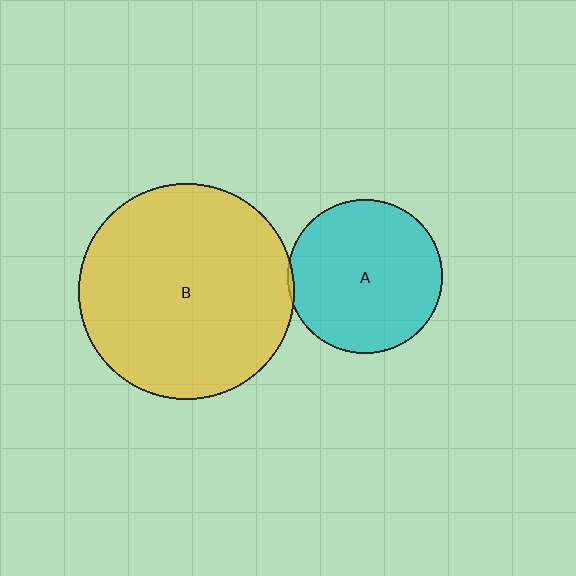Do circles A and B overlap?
Yes.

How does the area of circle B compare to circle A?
Approximately 1.9 times.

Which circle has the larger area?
Circle B (yellow).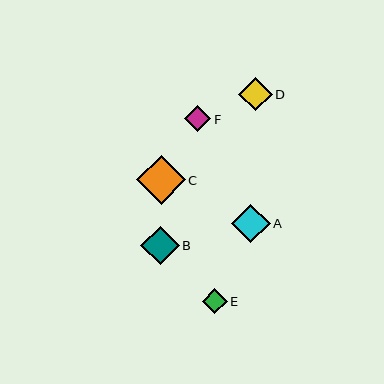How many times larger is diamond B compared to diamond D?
Diamond B is approximately 1.2 times the size of diamond D.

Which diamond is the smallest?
Diamond E is the smallest with a size of approximately 25 pixels.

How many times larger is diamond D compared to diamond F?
Diamond D is approximately 1.2 times the size of diamond F.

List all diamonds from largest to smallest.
From largest to smallest: C, A, B, D, F, E.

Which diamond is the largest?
Diamond C is the largest with a size of approximately 49 pixels.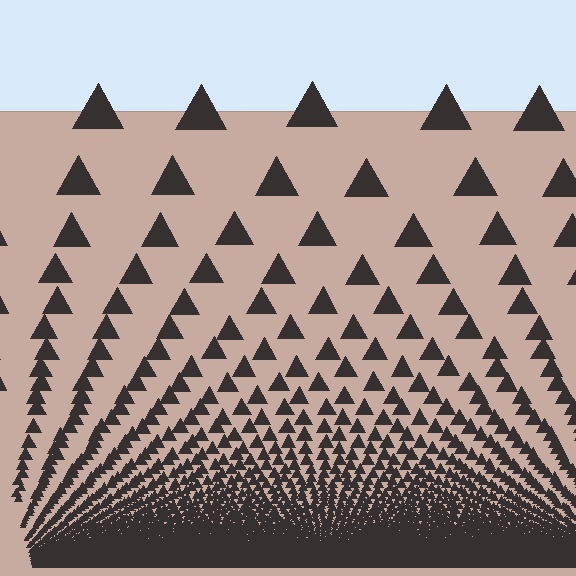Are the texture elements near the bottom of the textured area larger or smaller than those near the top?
Smaller. The gradient is inverted — elements near the bottom are smaller and denser.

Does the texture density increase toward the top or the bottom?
Density increases toward the bottom.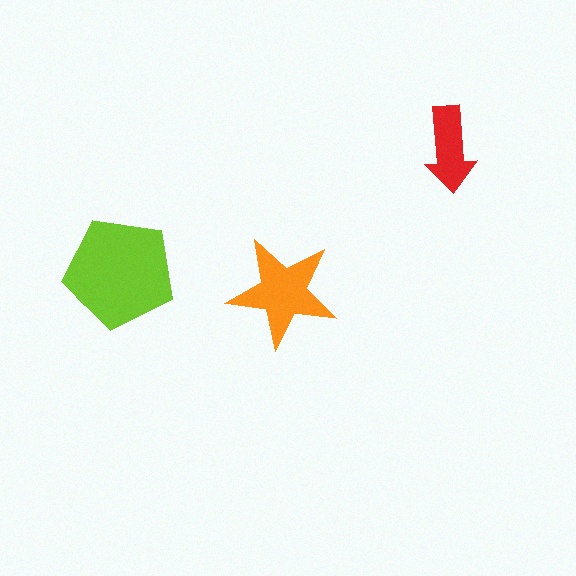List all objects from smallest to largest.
The red arrow, the orange star, the lime pentagon.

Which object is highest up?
The red arrow is topmost.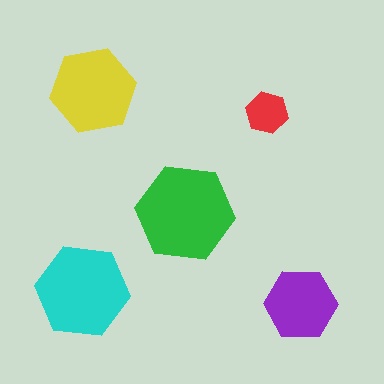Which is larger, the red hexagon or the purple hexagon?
The purple one.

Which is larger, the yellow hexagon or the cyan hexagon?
The cyan one.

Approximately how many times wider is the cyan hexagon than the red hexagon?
About 2 times wider.